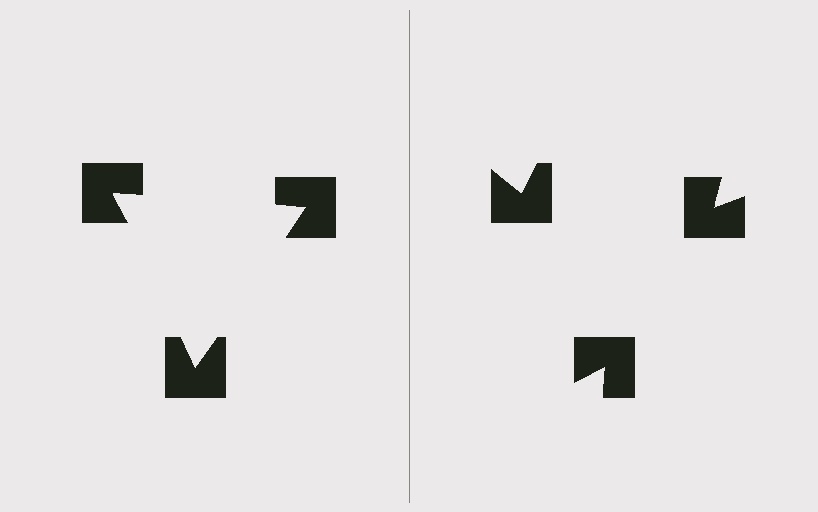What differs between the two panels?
The notched squares are positioned identically on both sides; only the wedge orientations differ. On the left they align to a triangle; on the right they are misaligned.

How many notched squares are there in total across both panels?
6 — 3 on each side.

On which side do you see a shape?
An illusory triangle appears on the left side. On the right side the wedge cuts are rotated, so no coherent shape forms.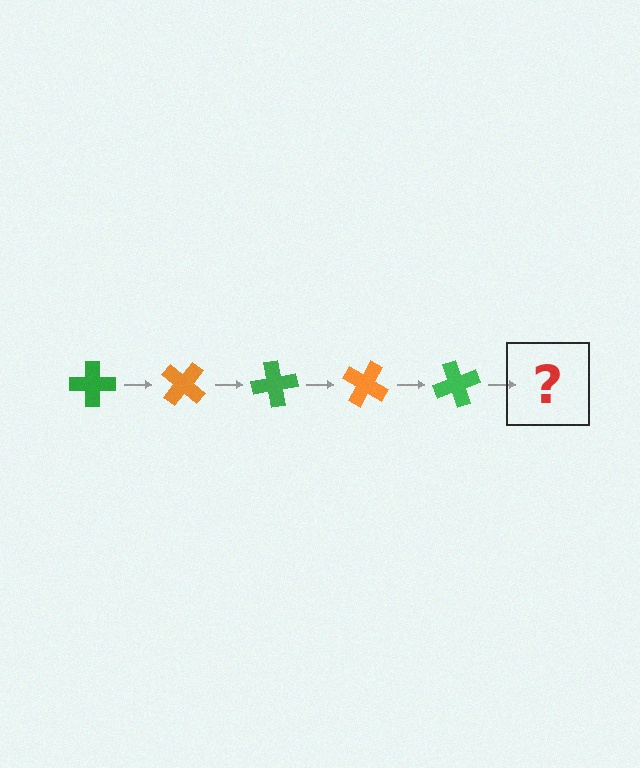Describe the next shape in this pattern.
It should be an orange cross, rotated 200 degrees from the start.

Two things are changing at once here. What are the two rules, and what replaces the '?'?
The two rules are that it rotates 40 degrees each step and the color cycles through green and orange. The '?' should be an orange cross, rotated 200 degrees from the start.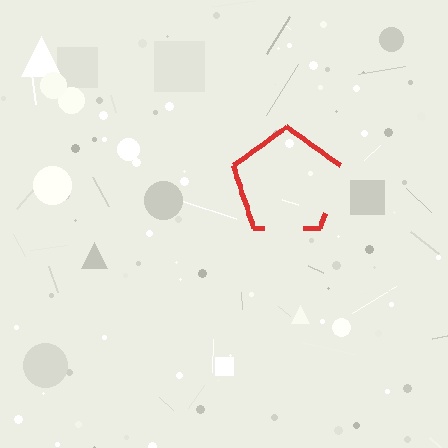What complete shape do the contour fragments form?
The contour fragments form a pentagon.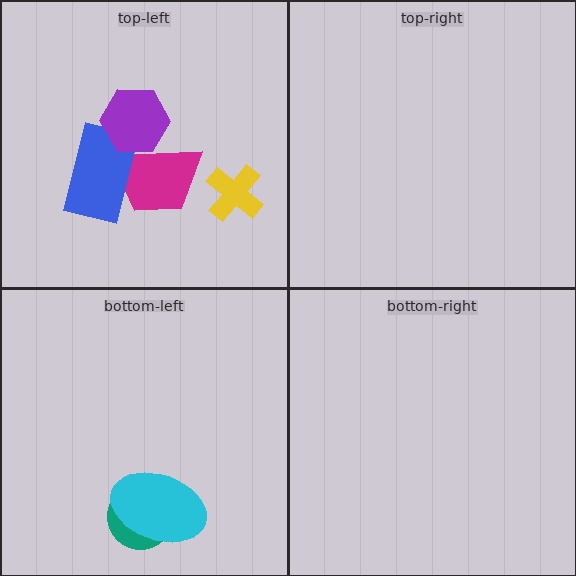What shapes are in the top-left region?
The yellow cross, the magenta trapezoid, the blue rectangle, the purple hexagon.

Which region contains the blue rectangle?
The top-left region.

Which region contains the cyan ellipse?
The bottom-left region.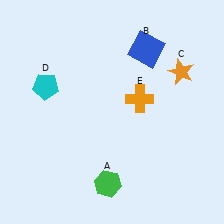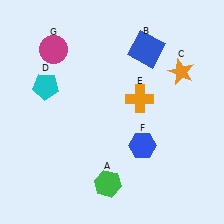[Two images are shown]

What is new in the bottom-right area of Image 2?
A blue hexagon (F) was added in the bottom-right area of Image 2.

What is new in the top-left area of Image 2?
A magenta circle (G) was added in the top-left area of Image 2.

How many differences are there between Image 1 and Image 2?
There are 2 differences between the two images.